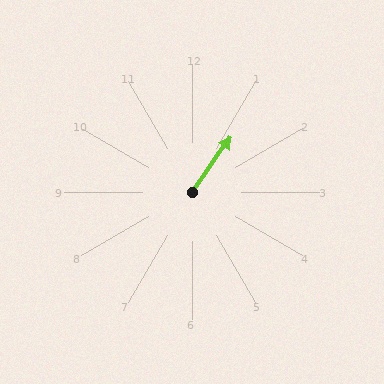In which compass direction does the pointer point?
Northeast.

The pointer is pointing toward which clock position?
Roughly 1 o'clock.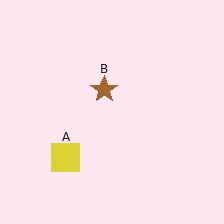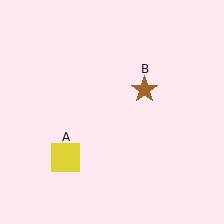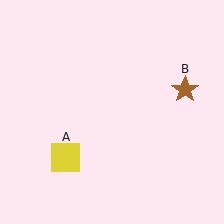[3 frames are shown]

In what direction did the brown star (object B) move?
The brown star (object B) moved right.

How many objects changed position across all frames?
1 object changed position: brown star (object B).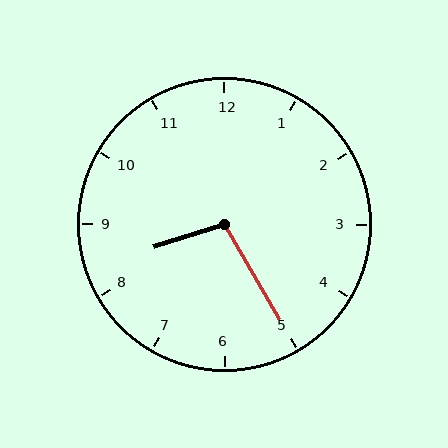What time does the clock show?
8:25.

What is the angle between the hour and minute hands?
Approximately 102 degrees.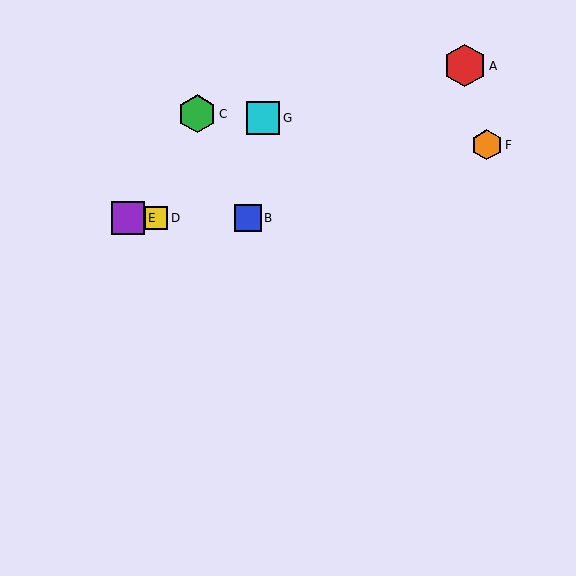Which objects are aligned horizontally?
Objects B, D, E are aligned horizontally.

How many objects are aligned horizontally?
3 objects (B, D, E) are aligned horizontally.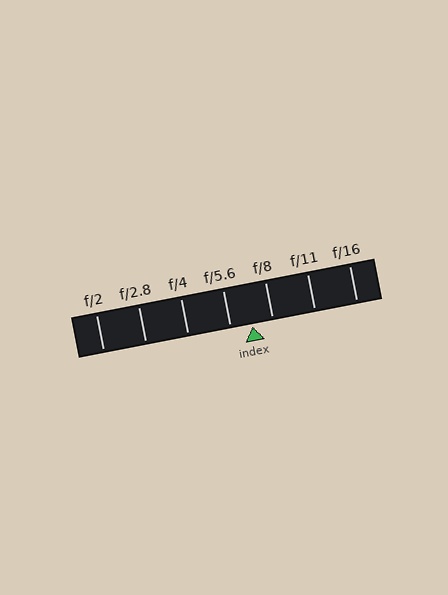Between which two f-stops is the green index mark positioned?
The index mark is between f/5.6 and f/8.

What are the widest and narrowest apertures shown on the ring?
The widest aperture shown is f/2 and the narrowest is f/16.